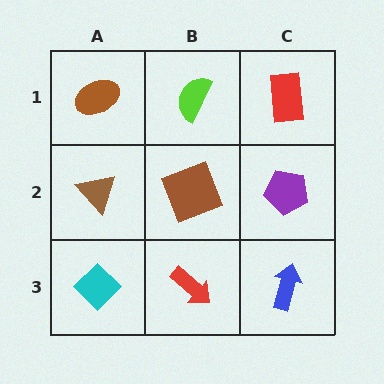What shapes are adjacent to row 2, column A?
A brown ellipse (row 1, column A), a cyan diamond (row 3, column A), a brown square (row 2, column B).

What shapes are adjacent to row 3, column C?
A purple pentagon (row 2, column C), a red arrow (row 3, column B).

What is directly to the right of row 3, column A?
A red arrow.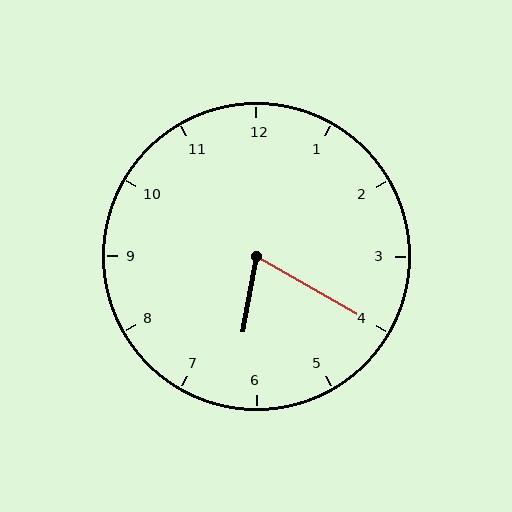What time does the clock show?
6:20.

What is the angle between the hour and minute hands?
Approximately 70 degrees.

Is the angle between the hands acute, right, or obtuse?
It is acute.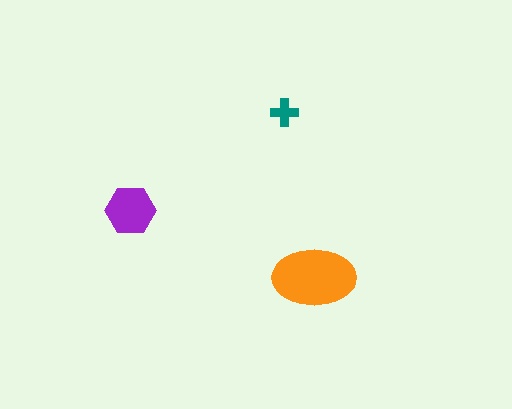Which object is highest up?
The teal cross is topmost.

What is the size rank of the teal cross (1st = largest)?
3rd.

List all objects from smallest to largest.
The teal cross, the purple hexagon, the orange ellipse.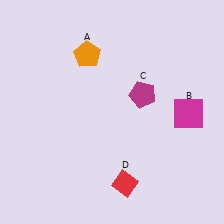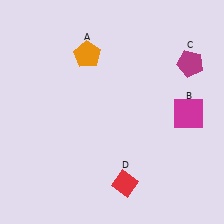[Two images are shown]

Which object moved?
The magenta pentagon (C) moved right.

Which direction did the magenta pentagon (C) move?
The magenta pentagon (C) moved right.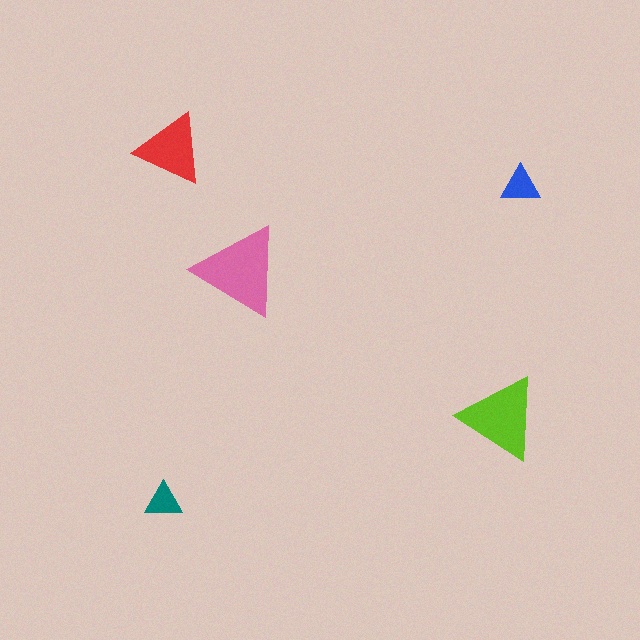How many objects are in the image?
There are 5 objects in the image.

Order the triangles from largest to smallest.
the pink one, the lime one, the red one, the blue one, the teal one.